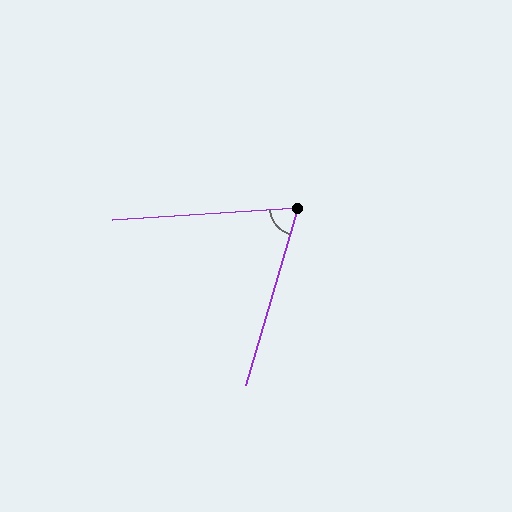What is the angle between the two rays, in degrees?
Approximately 70 degrees.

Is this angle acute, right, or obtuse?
It is acute.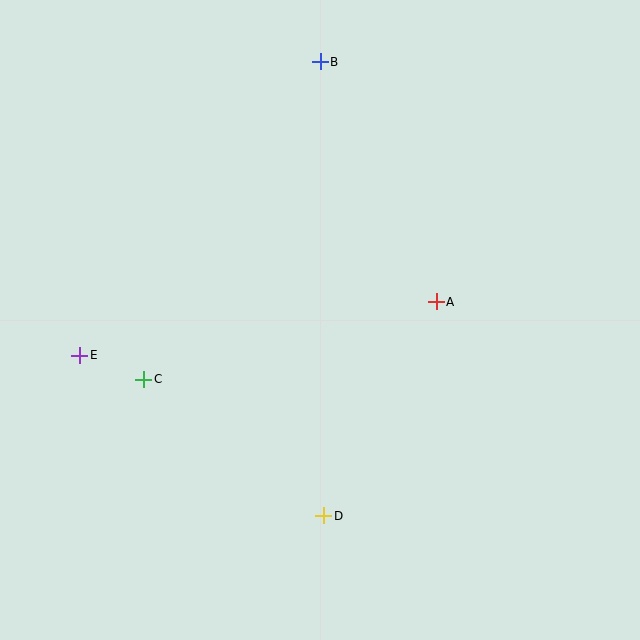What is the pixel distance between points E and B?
The distance between E and B is 380 pixels.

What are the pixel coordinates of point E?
Point E is at (80, 355).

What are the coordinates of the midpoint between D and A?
The midpoint between D and A is at (380, 409).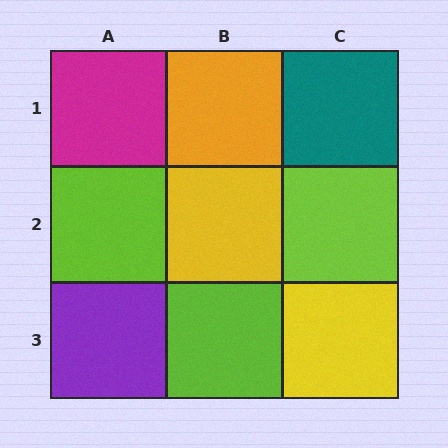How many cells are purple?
1 cell is purple.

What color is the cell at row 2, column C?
Lime.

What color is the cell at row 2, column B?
Yellow.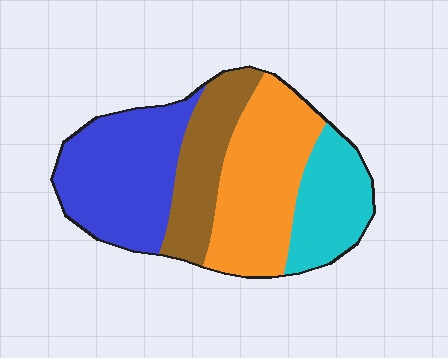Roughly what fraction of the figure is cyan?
Cyan covers roughly 20% of the figure.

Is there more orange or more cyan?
Orange.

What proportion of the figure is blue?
Blue takes up about one third (1/3) of the figure.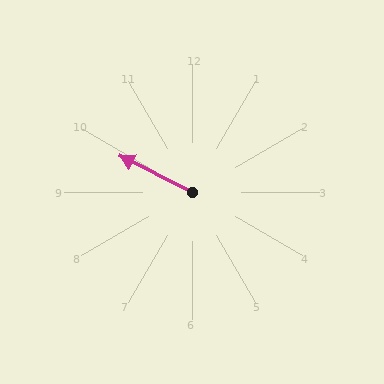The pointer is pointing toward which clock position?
Roughly 10 o'clock.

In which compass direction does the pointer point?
Northwest.